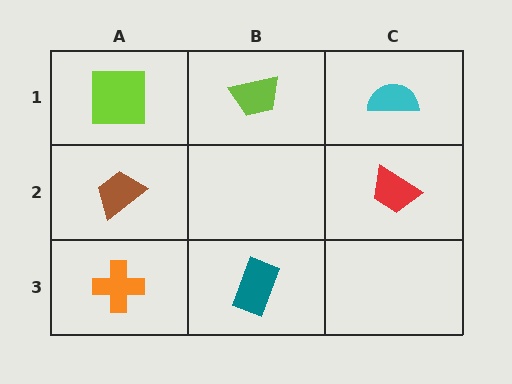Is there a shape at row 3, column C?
No, that cell is empty.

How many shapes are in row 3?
2 shapes.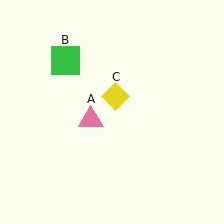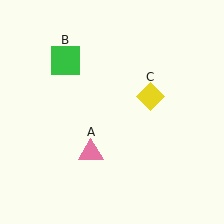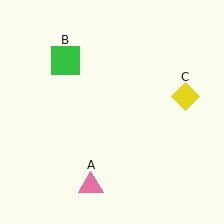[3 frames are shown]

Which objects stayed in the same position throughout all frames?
Green square (object B) remained stationary.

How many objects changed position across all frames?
2 objects changed position: pink triangle (object A), yellow diamond (object C).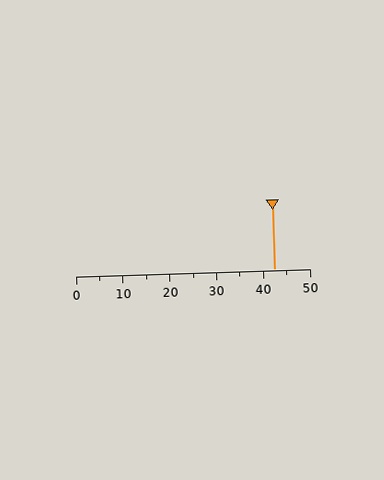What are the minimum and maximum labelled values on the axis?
The axis runs from 0 to 50.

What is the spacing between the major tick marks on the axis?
The major ticks are spaced 10 apart.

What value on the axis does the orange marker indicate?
The marker indicates approximately 42.5.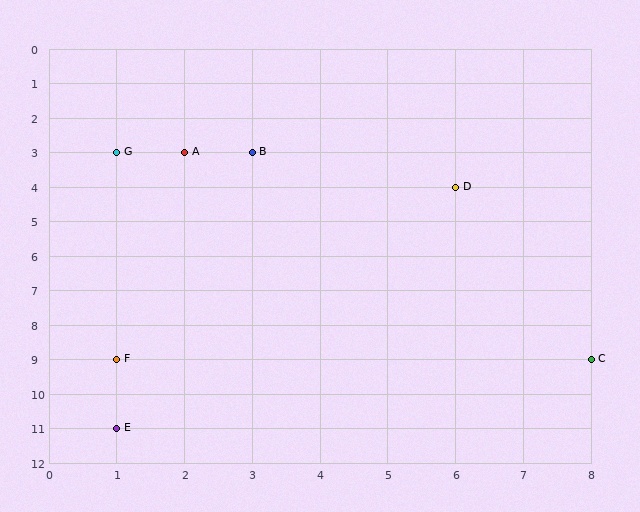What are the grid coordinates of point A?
Point A is at grid coordinates (2, 3).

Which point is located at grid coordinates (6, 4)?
Point D is at (6, 4).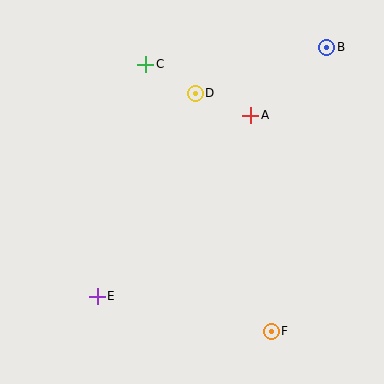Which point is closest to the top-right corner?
Point B is closest to the top-right corner.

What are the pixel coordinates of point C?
Point C is at (146, 64).